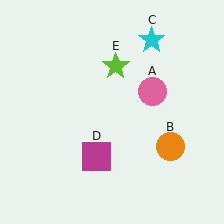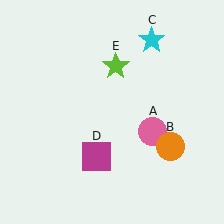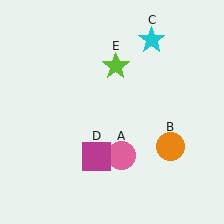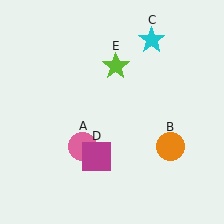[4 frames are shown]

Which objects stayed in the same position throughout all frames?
Orange circle (object B) and cyan star (object C) and magenta square (object D) and lime star (object E) remained stationary.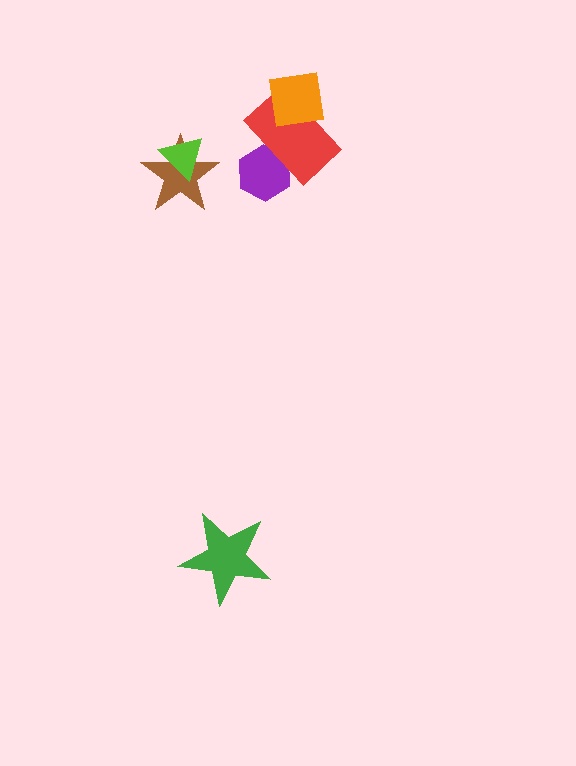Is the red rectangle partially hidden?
Yes, it is partially covered by another shape.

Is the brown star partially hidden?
Yes, it is partially covered by another shape.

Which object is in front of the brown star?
The lime triangle is in front of the brown star.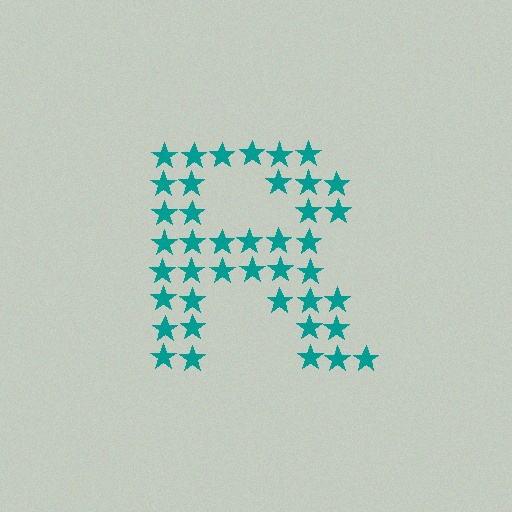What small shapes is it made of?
It is made of small stars.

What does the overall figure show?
The overall figure shows the letter R.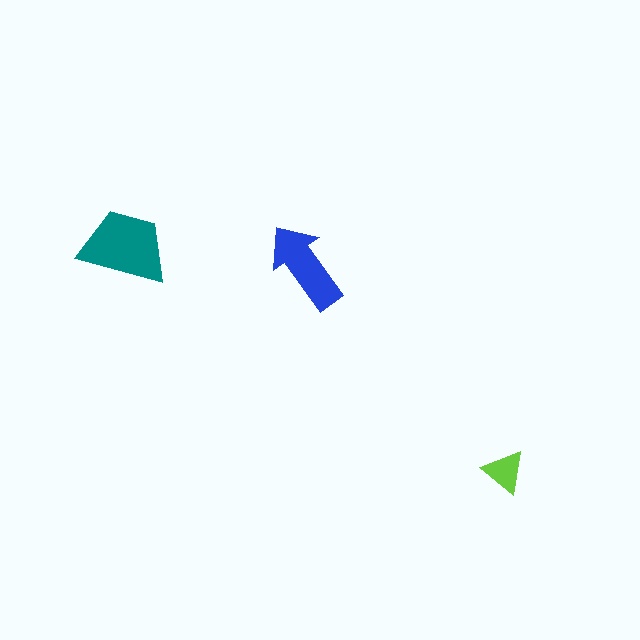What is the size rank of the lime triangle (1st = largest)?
3rd.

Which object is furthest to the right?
The lime triangle is rightmost.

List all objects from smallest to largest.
The lime triangle, the blue arrow, the teal trapezoid.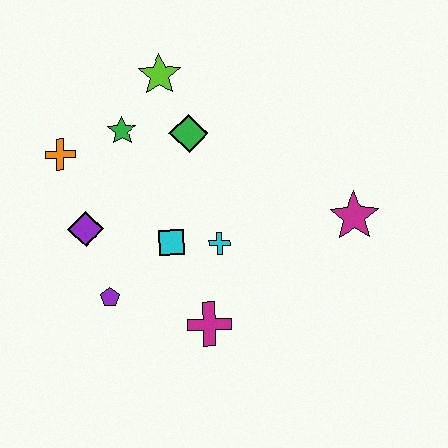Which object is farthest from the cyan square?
The magenta star is farthest from the cyan square.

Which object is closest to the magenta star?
The cyan cross is closest to the magenta star.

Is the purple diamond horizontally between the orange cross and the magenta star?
Yes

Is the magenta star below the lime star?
Yes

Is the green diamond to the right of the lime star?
Yes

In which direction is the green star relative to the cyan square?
The green star is above the cyan square.